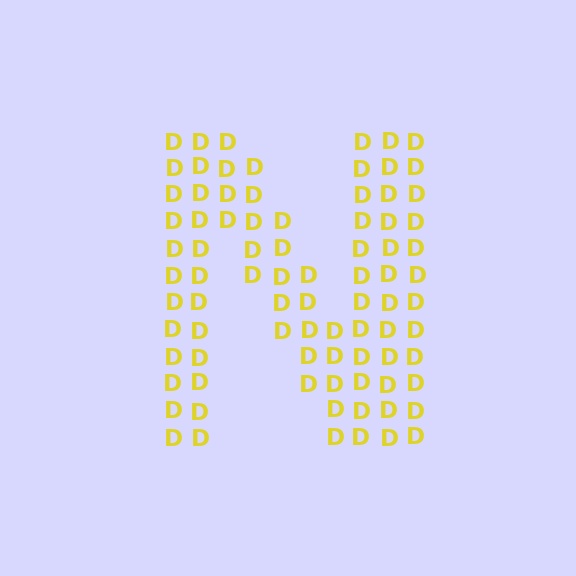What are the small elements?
The small elements are letter D's.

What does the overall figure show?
The overall figure shows the letter N.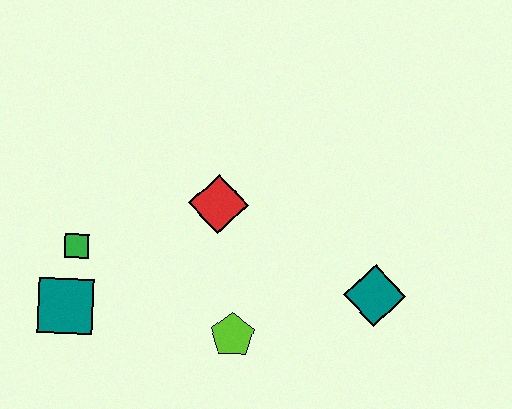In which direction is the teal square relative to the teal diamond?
The teal square is to the left of the teal diamond.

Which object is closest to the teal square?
The green square is closest to the teal square.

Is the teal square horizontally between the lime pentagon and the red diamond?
No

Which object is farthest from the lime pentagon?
The green square is farthest from the lime pentagon.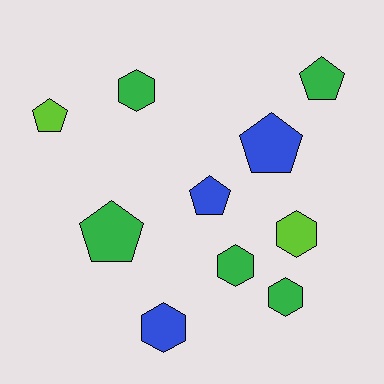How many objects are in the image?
There are 10 objects.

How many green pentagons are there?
There are 2 green pentagons.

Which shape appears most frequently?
Hexagon, with 5 objects.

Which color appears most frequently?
Green, with 5 objects.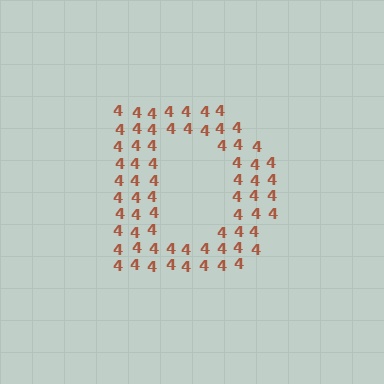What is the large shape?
The large shape is the letter D.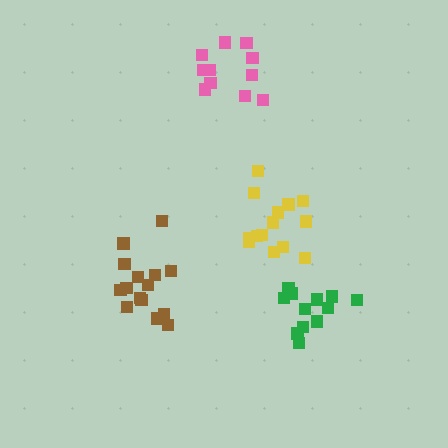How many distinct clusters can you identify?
There are 4 distinct clusters.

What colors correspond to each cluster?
The clusters are colored: brown, pink, yellow, green.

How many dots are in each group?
Group 1: 15 dots, Group 2: 11 dots, Group 3: 14 dots, Group 4: 12 dots (52 total).